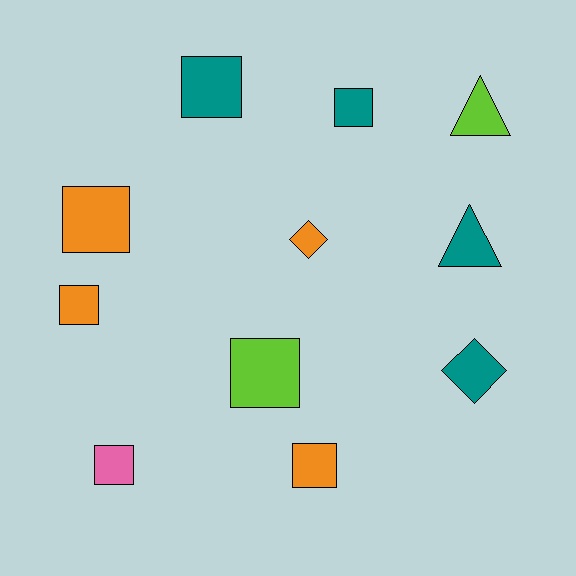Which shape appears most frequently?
Square, with 7 objects.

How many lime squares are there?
There is 1 lime square.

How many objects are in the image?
There are 11 objects.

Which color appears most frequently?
Teal, with 4 objects.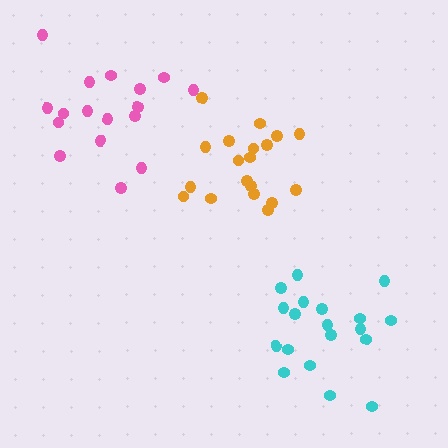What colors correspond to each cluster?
The clusters are colored: orange, pink, cyan.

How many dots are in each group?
Group 1: 19 dots, Group 2: 17 dots, Group 3: 19 dots (55 total).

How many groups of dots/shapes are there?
There are 3 groups.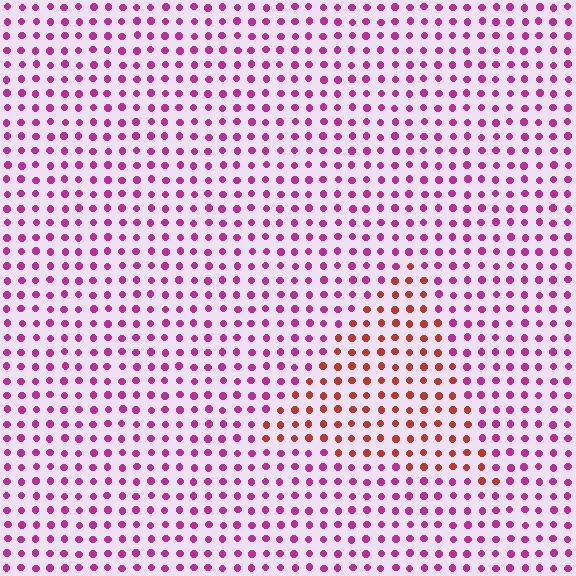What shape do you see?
I see a triangle.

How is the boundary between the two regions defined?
The boundary is defined purely by a slight shift in hue (about 49 degrees). Spacing, size, and orientation are identical on both sides.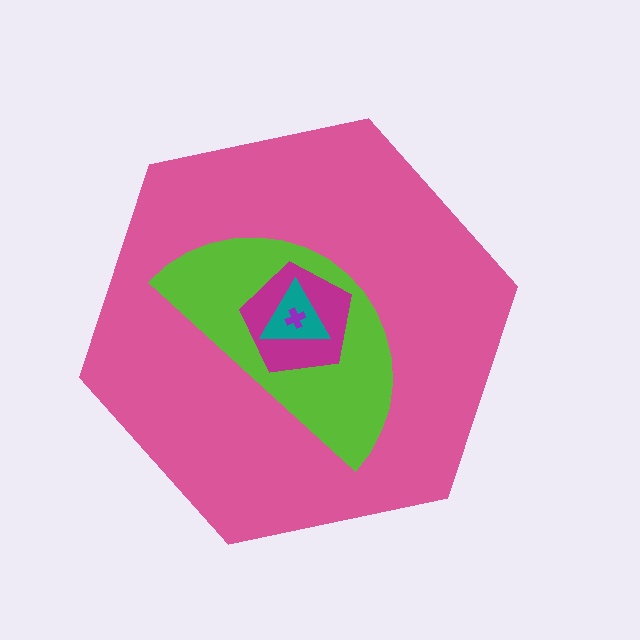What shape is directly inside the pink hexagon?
The lime semicircle.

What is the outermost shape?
The pink hexagon.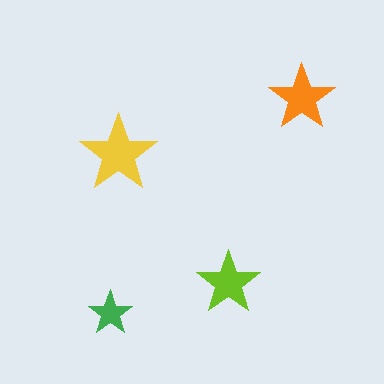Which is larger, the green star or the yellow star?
The yellow one.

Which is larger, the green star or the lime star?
The lime one.